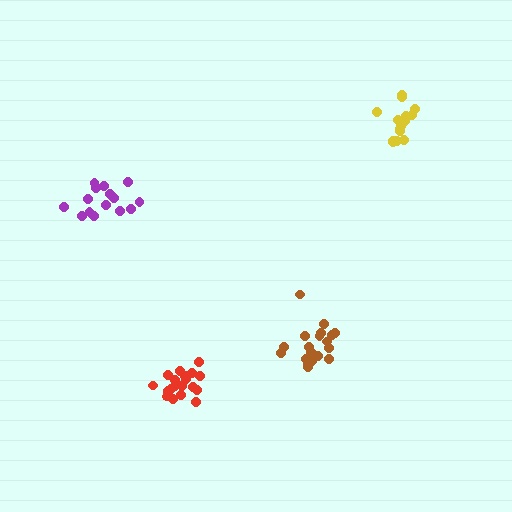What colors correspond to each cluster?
The clusters are colored: brown, purple, yellow, red.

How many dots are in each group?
Group 1: 19 dots, Group 2: 15 dots, Group 3: 15 dots, Group 4: 20 dots (69 total).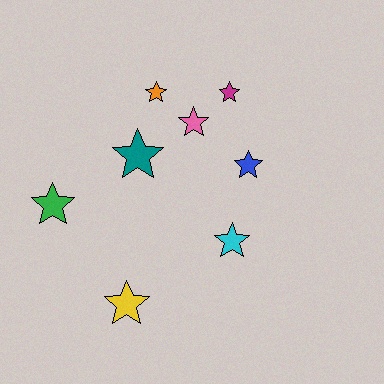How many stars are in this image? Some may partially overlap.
There are 8 stars.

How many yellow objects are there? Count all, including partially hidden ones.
There is 1 yellow object.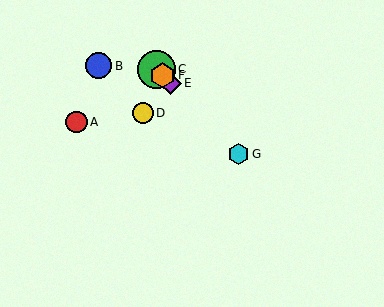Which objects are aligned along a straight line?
Objects C, E, F, G are aligned along a straight line.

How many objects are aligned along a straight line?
4 objects (C, E, F, G) are aligned along a straight line.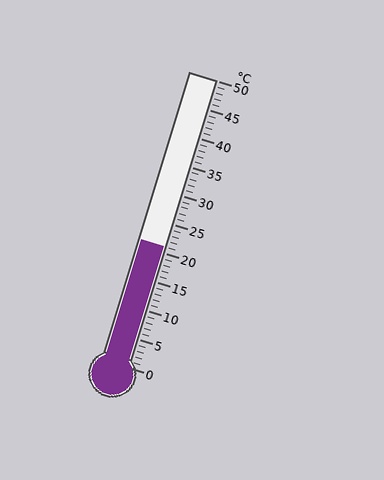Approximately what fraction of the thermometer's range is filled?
The thermometer is filled to approximately 40% of its range.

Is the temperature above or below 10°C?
The temperature is above 10°C.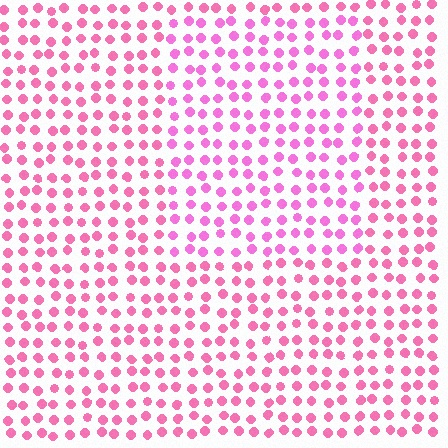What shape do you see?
I see a rectangle.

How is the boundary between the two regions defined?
The boundary is defined purely by a slight shift in hue (about 20 degrees). Spacing, size, and orientation are identical on both sides.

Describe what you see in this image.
The image is filled with small pink elements in a uniform arrangement. A rectangle-shaped region is visible where the elements are tinted to a slightly different hue, forming a subtle color boundary.